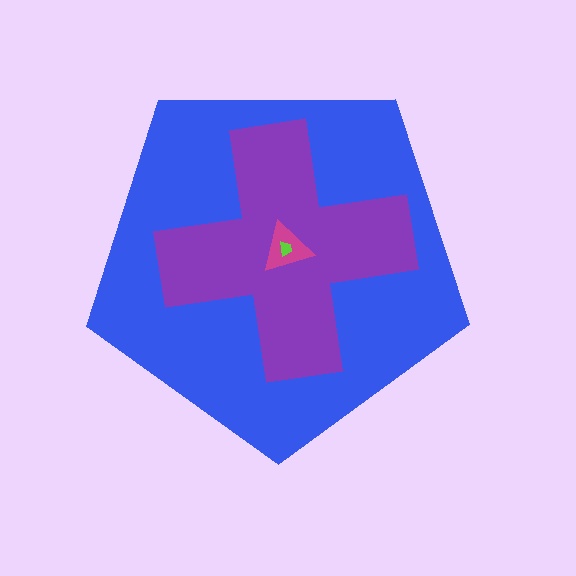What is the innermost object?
The lime trapezoid.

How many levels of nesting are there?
4.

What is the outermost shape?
The blue pentagon.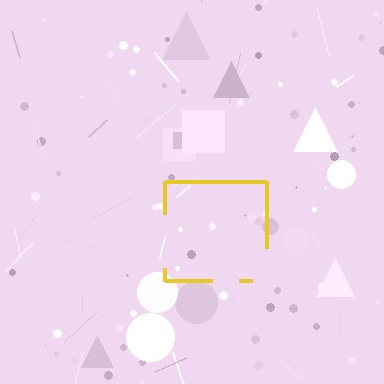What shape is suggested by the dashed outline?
The dashed outline suggests a square.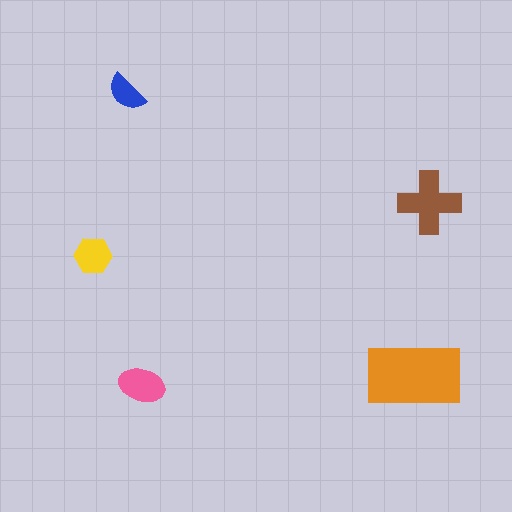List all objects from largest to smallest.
The orange rectangle, the brown cross, the pink ellipse, the yellow hexagon, the blue semicircle.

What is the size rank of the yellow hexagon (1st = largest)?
4th.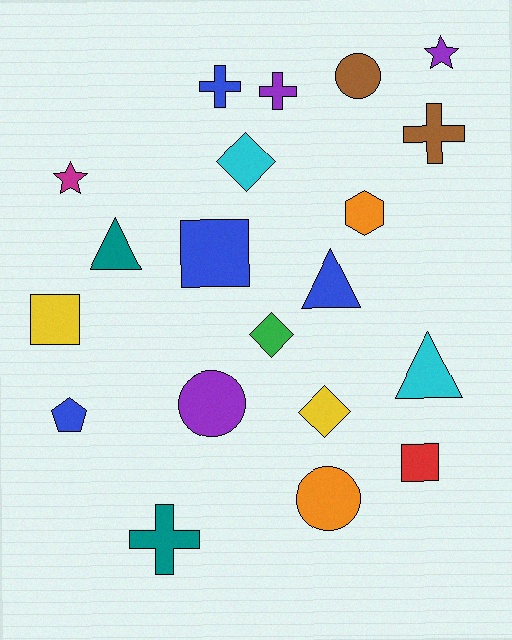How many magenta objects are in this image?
There is 1 magenta object.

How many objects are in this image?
There are 20 objects.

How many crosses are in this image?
There are 4 crosses.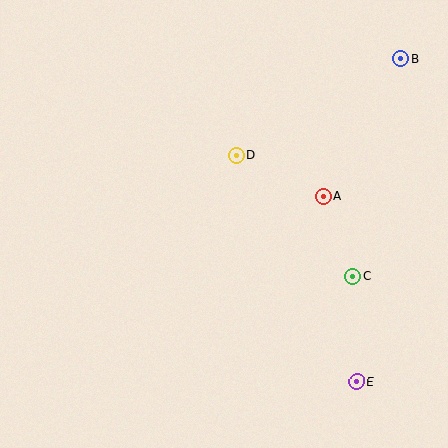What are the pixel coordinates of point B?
Point B is at (400, 58).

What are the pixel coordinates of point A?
Point A is at (323, 197).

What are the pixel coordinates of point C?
Point C is at (353, 277).